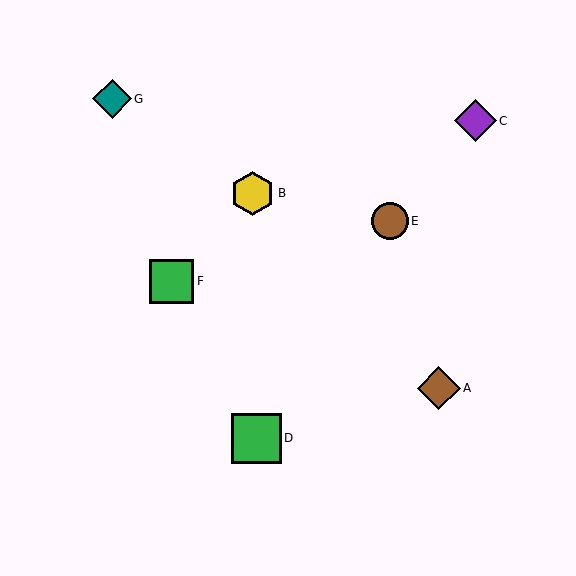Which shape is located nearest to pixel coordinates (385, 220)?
The brown circle (labeled E) at (390, 221) is nearest to that location.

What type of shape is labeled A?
Shape A is a brown diamond.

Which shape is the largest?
The green square (labeled D) is the largest.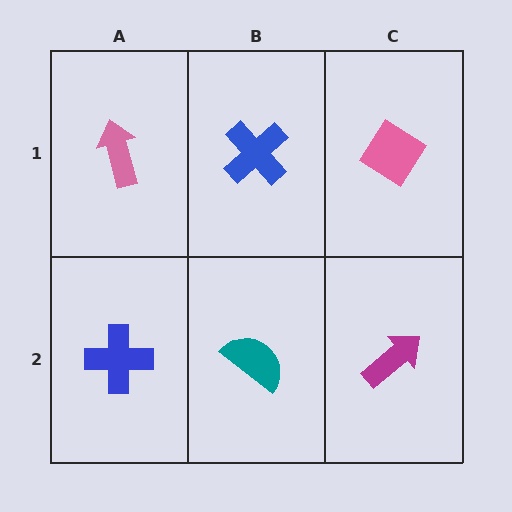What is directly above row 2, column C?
A pink diamond.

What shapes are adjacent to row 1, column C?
A magenta arrow (row 2, column C), a blue cross (row 1, column B).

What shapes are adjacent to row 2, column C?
A pink diamond (row 1, column C), a teal semicircle (row 2, column B).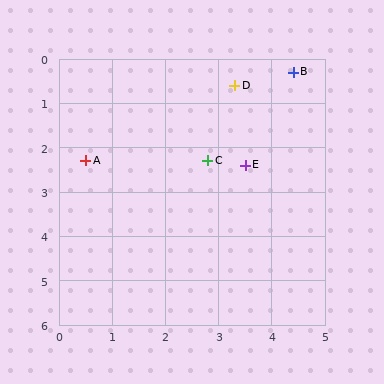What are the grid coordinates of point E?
Point E is at approximately (3.5, 2.4).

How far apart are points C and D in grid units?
Points C and D are about 1.8 grid units apart.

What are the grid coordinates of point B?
Point B is at approximately (4.4, 0.3).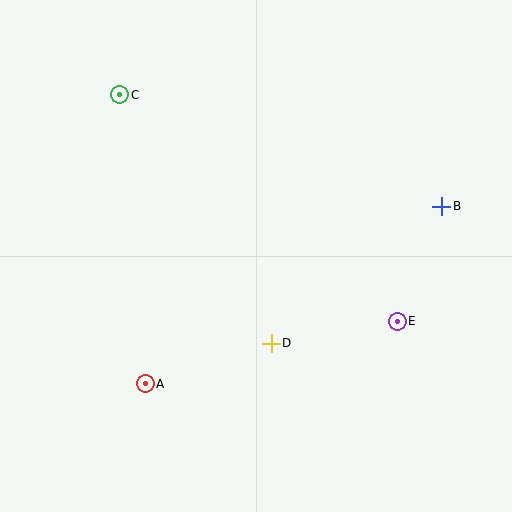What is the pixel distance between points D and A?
The distance between D and A is 132 pixels.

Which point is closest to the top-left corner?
Point C is closest to the top-left corner.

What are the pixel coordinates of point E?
Point E is at (397, 321).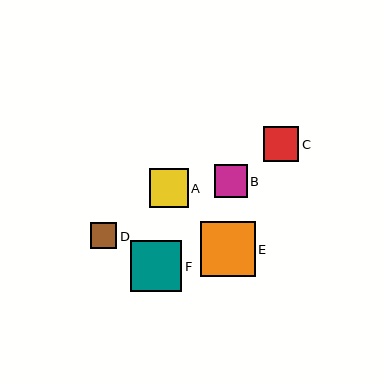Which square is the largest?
Square E is the largest with a size of approximately 55 pixels.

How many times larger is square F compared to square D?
Square F is approximately 1.9 times the size of square D.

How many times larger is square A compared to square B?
Square A is approximately 1.2 times the size of square B.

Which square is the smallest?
Square D is the smallest with a size of approximately 26 pixels.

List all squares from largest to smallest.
From largest to smallest: E, F, A, C, B, D.